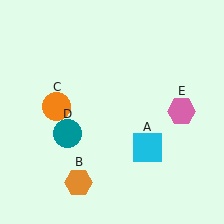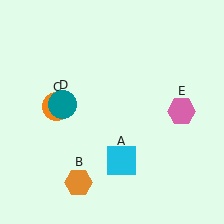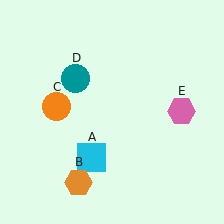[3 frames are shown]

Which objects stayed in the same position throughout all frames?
Orange hexagon (object B) and orange circle (object C) and pink hexagon (object E) remained stationary.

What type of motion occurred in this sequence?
The cyan square (object A), teal circle (object D) rotated clockwise around the center of the scene.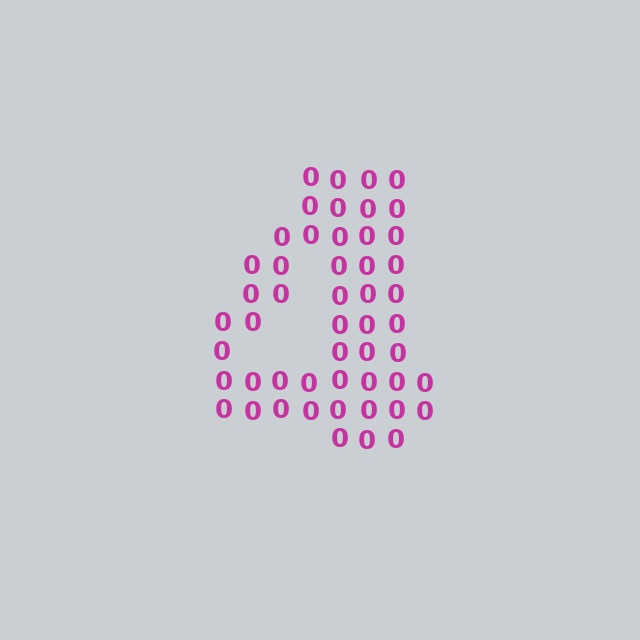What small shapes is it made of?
It is made of small digit 0's.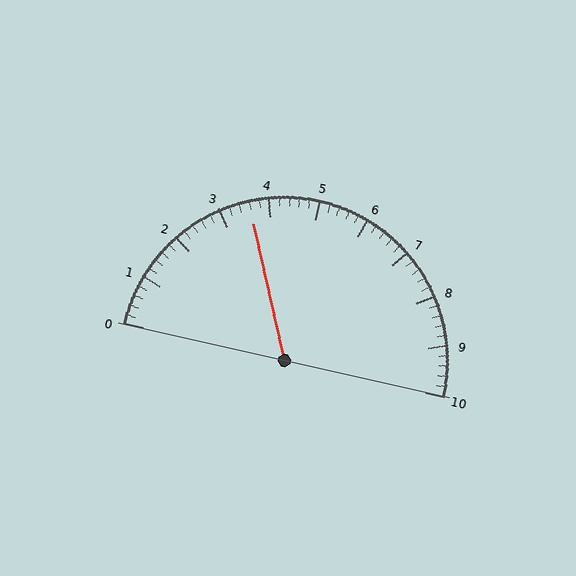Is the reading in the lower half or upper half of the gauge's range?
The reading is in the lower half of the range (0 to 10).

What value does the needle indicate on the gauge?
The needle indicates approximately 3.6.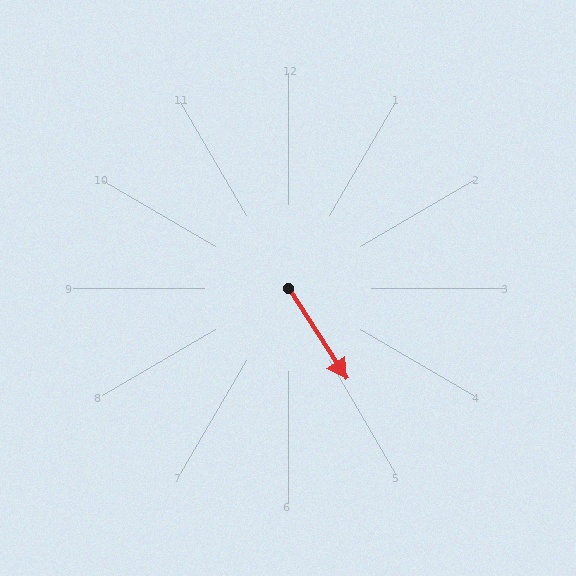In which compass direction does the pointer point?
Southeast.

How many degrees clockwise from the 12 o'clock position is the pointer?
Approximately 147 degrees.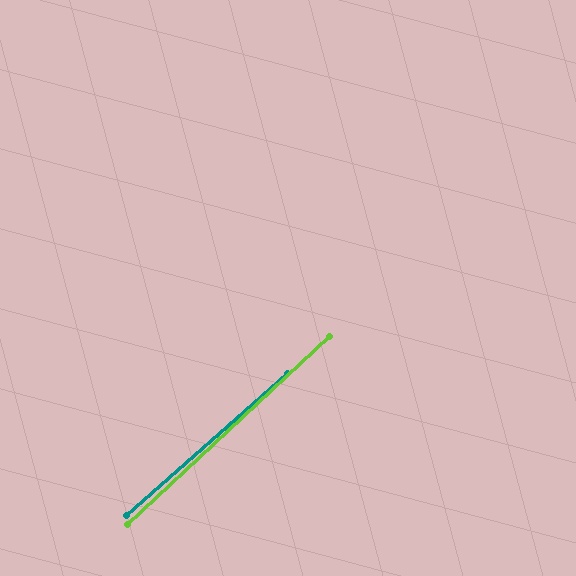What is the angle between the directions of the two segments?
Approximately 2 degrees.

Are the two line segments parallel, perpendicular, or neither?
Parallel — their directions differ by only 1.7°.